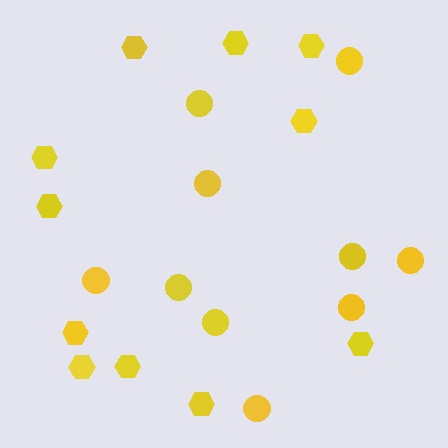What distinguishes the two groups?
There are 2 groups: one group of circles (10) and one group of hexagons (11).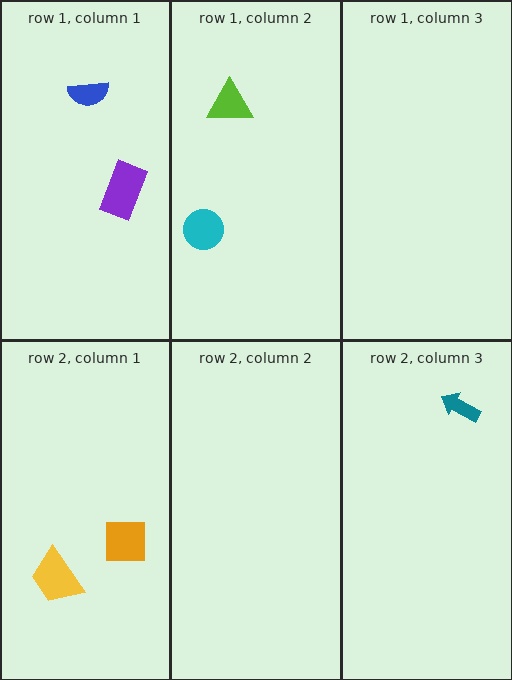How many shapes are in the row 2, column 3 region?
1.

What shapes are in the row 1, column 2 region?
The lime triangle, the cyan circle.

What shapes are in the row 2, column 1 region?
The yellow trapezoid, the orange square.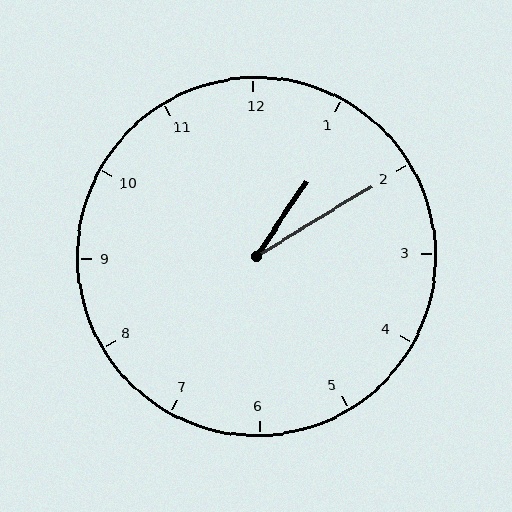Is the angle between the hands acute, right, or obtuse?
It is acute.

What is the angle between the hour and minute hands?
Approximately 25 degrees.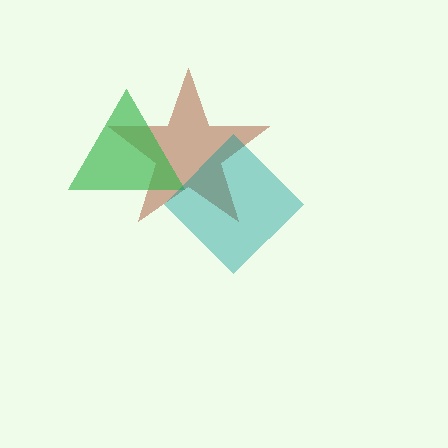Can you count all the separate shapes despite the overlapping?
Yes, there are 3 separate shapes.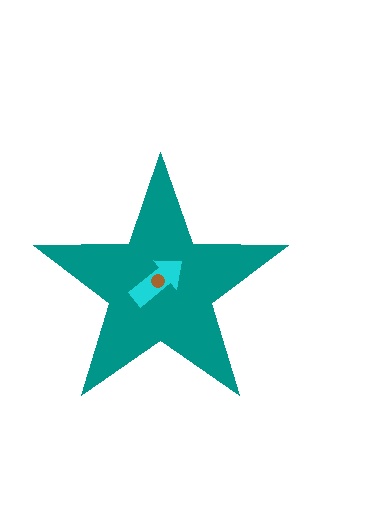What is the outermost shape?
The teal star.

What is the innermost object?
The brown circle.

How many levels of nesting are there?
3.